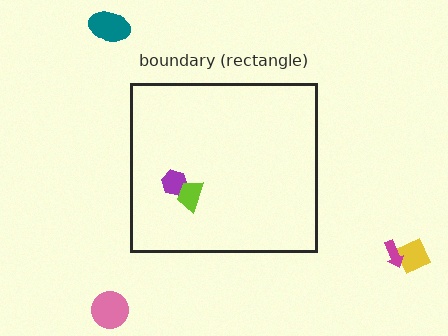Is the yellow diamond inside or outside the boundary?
Outside.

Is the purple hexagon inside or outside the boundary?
Inside.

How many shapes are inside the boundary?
2 inside, 4 outside.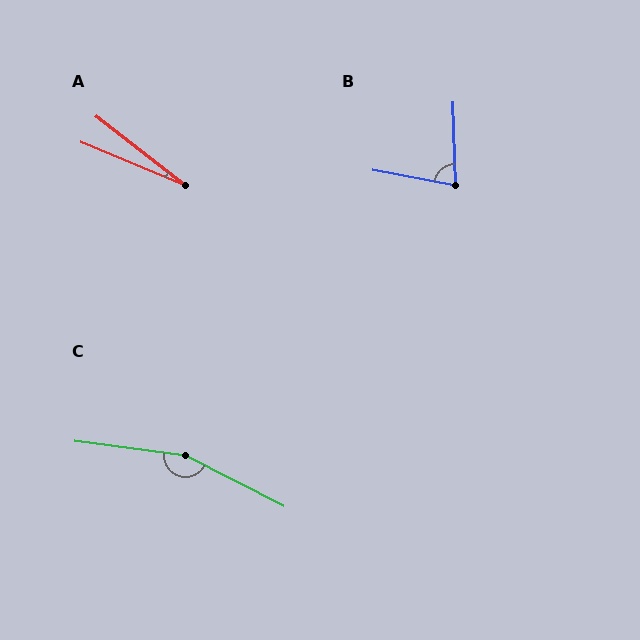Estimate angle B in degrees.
Approximately 77 degrees.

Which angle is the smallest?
A, at approximately 15 degrees.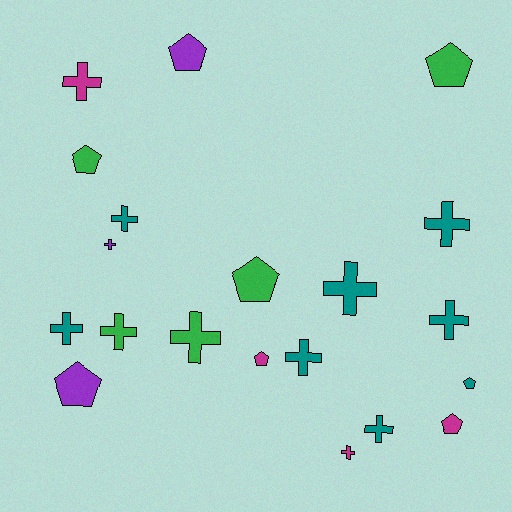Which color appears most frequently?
Teal, with 8 objects.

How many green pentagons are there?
There are 3 green pentagons.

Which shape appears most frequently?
Cross, with 12 objects.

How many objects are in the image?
There are 20 objects.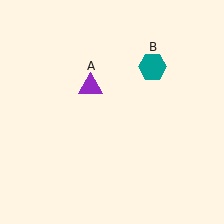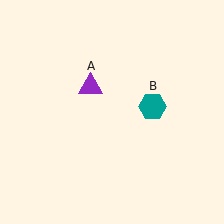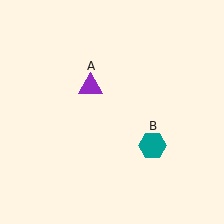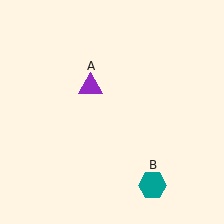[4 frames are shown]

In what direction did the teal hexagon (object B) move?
The teal hexagon (object B) moved down.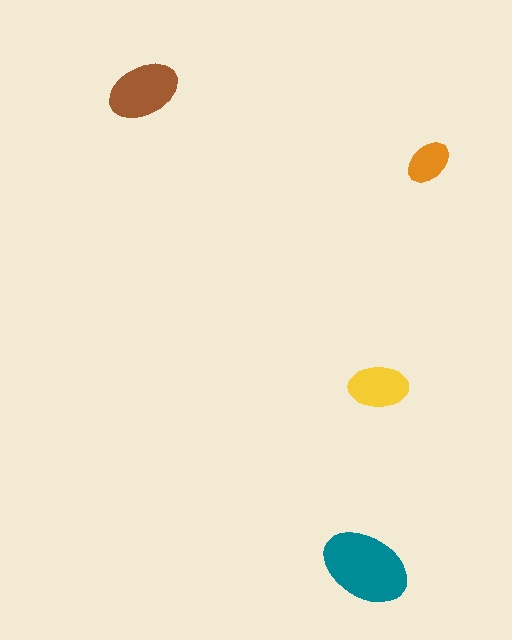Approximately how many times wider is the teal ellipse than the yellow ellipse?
About 1.5 times wider.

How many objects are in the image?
There are 4 objects in the image.